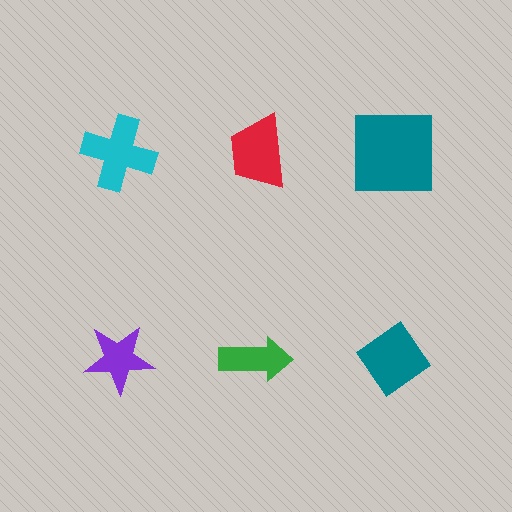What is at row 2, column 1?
A purple star.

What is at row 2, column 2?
A green arrow.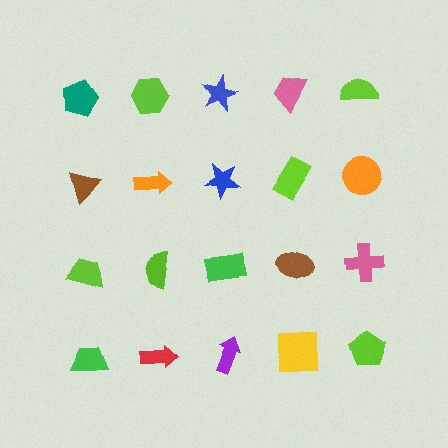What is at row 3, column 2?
A lime semicircle.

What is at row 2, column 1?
A brown triangle.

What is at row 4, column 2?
A red arrow.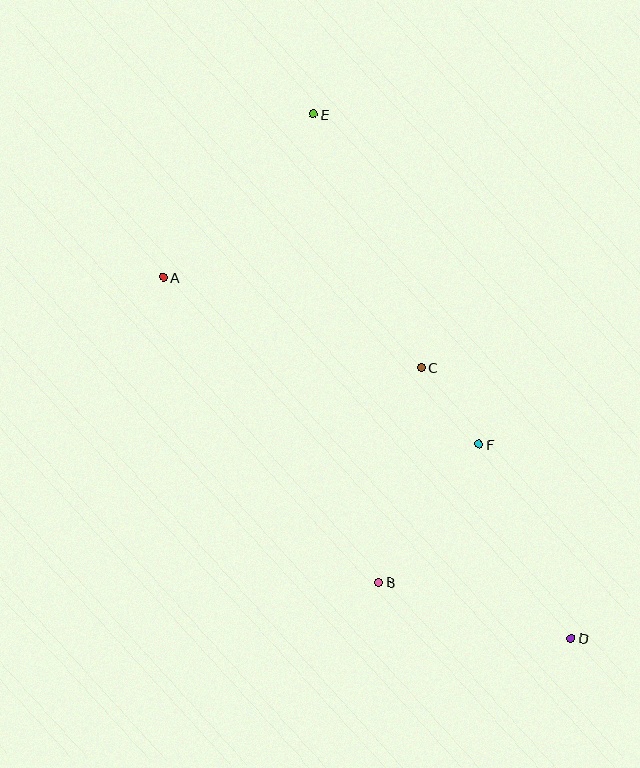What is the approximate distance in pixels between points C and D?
The distance between C and D is approximately 309 pixels.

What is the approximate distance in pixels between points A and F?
The distance between A and F is approximately 357 pixels.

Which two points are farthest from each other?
Points D and E are farthest from each other.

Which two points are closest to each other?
Points C and F are closest to each other.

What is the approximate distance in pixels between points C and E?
The distance between C and E is approximately 276 pixels.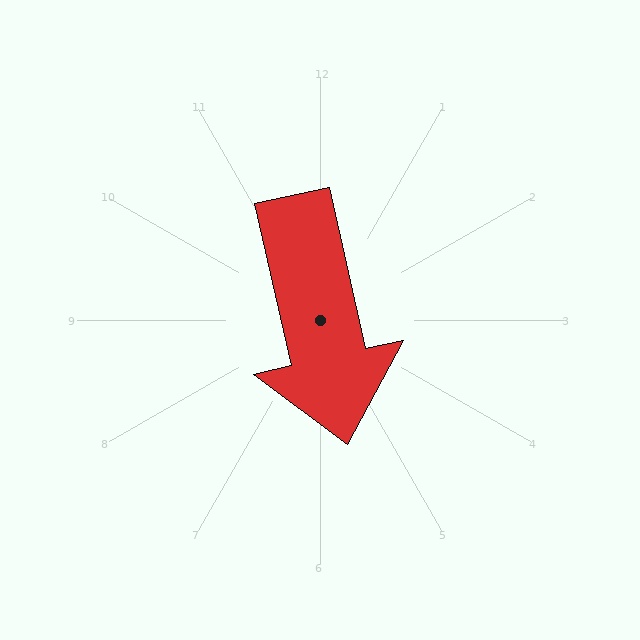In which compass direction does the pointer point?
South.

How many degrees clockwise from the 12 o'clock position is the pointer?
Approximately 167 degrees.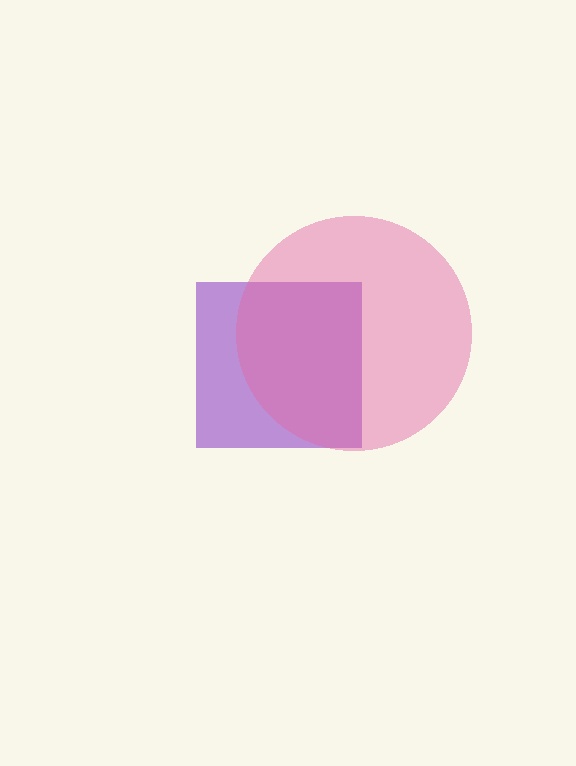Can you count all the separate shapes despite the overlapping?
Yes, there are 2 separate shapes.